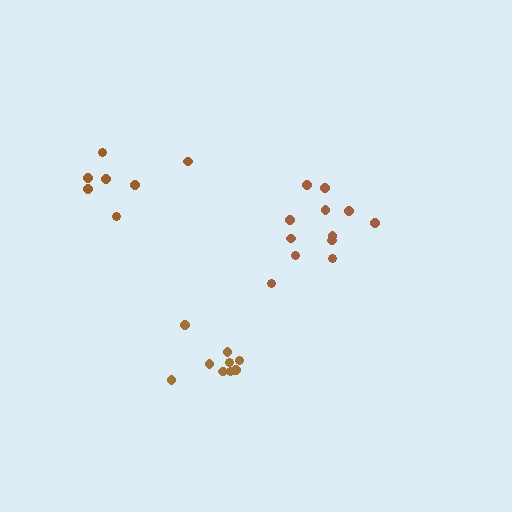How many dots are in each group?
Group 1: 9 dots, Group 2: 7 dots, Group 3: 12 dots (28 total).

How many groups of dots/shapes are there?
There are 3 groups.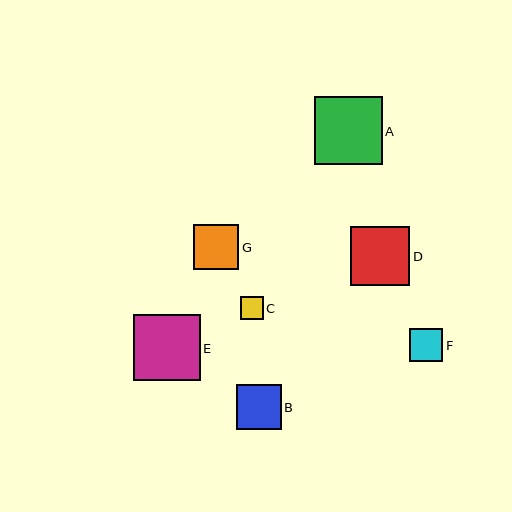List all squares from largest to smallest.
From largest to smallest: A, E, D, G, B, F, C.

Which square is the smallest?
Square C is the smallest with a size of approximately 23 pixels.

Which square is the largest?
Square A is the largest with a size of approximately 68 pixels.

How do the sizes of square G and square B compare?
Square G and square B are approximately the same size.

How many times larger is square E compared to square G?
Square E is approximately 1.5 times the size of square G.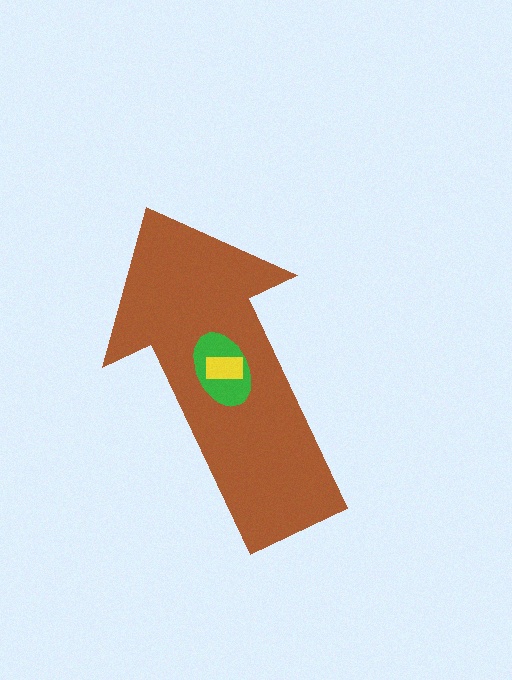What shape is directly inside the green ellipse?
The yellow rectangle.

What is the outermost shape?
The brown arrow.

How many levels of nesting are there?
3.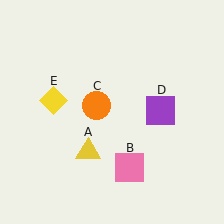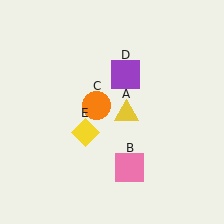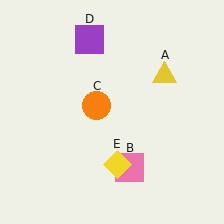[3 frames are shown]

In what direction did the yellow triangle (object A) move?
The yellow triangle (object A) moved up and to the right.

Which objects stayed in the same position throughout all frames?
Pink square (object B) and orange circle (object C) remained stationary.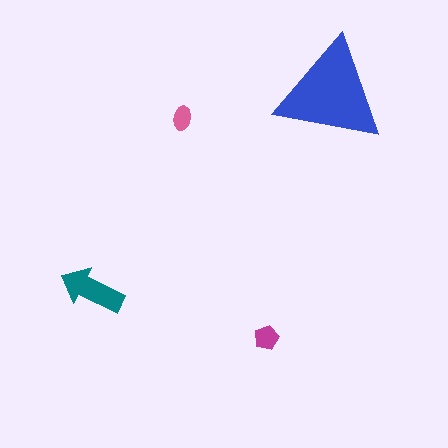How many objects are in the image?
There are 4 objects in the image.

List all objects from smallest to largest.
The pink ellipse, the magenta pentagon, the teal arrow, the blue triangle.